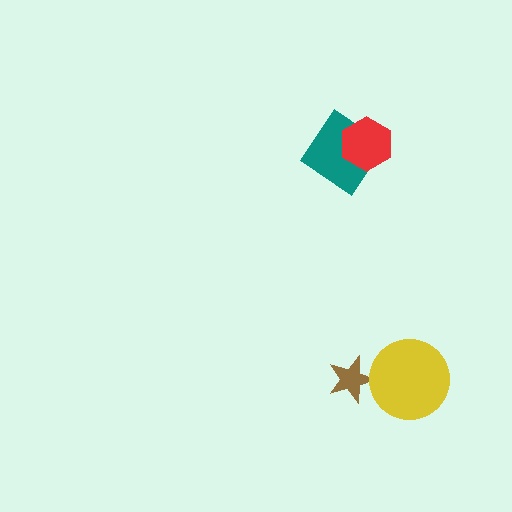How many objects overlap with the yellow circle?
1 object overlaps with the yellow circle.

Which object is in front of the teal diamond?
The red hexagon is in front of the teal diamond.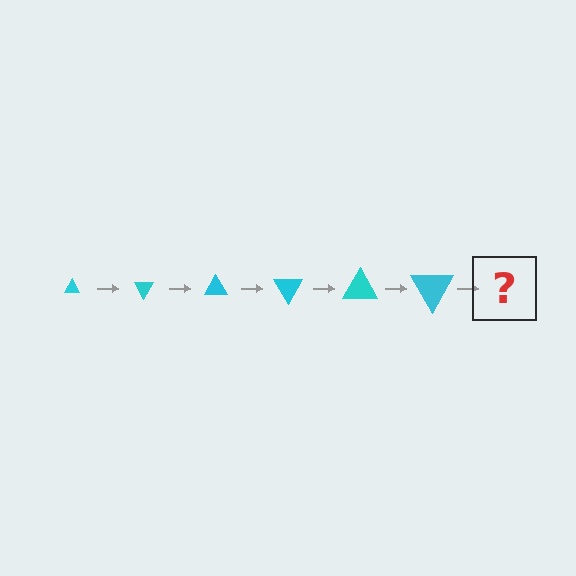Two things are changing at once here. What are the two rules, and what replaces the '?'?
The two rules are that the triangle grows larger each step and it rotates 60 degrees each step. The '?' should be a triangle, larger than the previous one and rotated 360 degrees from the start.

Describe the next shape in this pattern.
It should be a triangle, larger than the previous one and rotated 360 degrees from the start.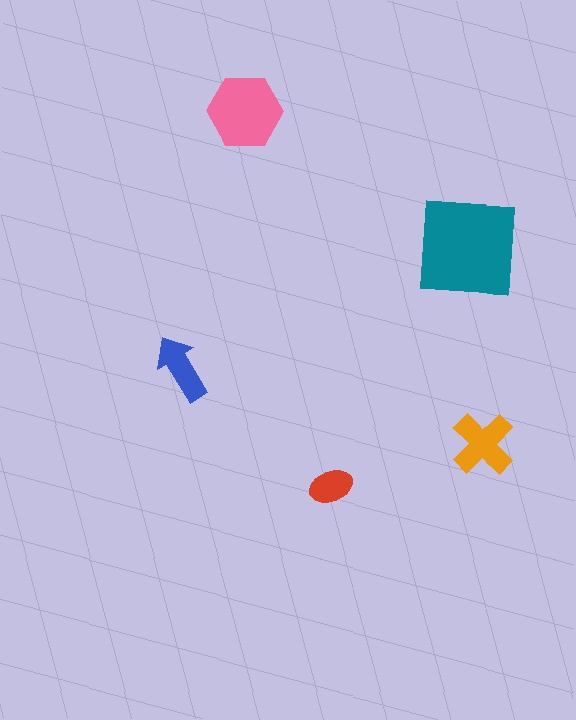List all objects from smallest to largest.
The red ellipse, the blue arrow, the orange cross, the pink hexagon, the teal square.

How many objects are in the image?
There are 5 objects in the image.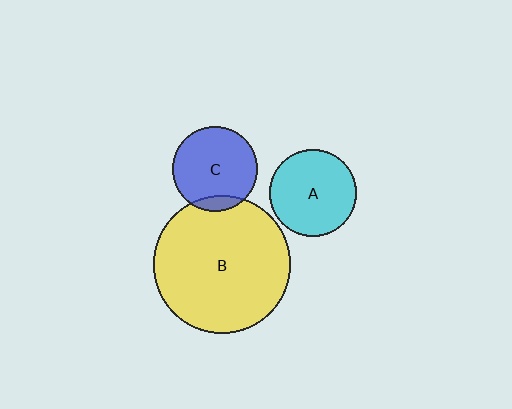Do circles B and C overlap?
Yes.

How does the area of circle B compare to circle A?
Approximately 2.5 times.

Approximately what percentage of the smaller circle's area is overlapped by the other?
Approximately 10%.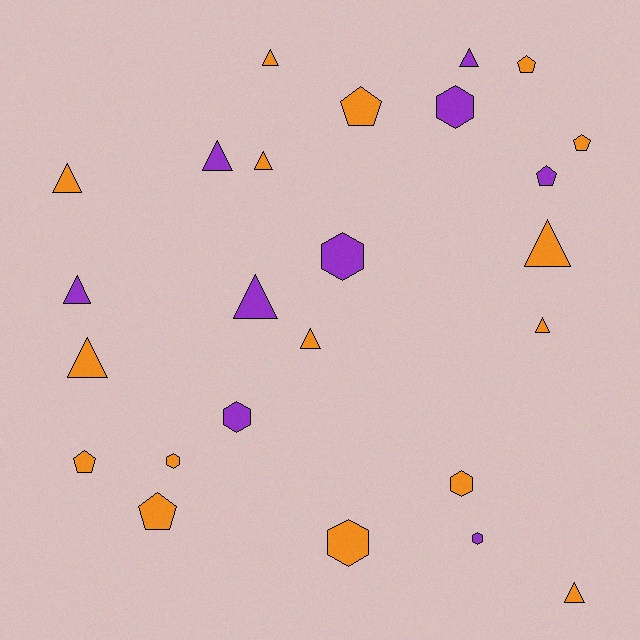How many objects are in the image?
There are 25 objects.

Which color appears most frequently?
Orange, with 16 objects.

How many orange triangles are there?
There are 8 orange triangles.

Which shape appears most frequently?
Triangle, with 12 objects.